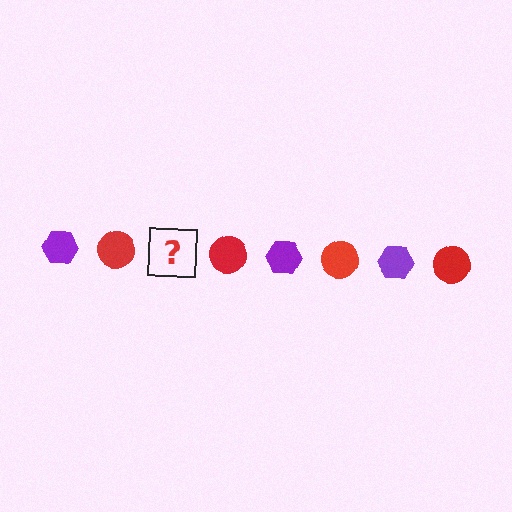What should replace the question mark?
The question mark should be replaced with a purple hexagon.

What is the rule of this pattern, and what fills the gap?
The rule is that the pattern alternates between purple hexagon and red circle. The gap should be filled with a purple hexagon.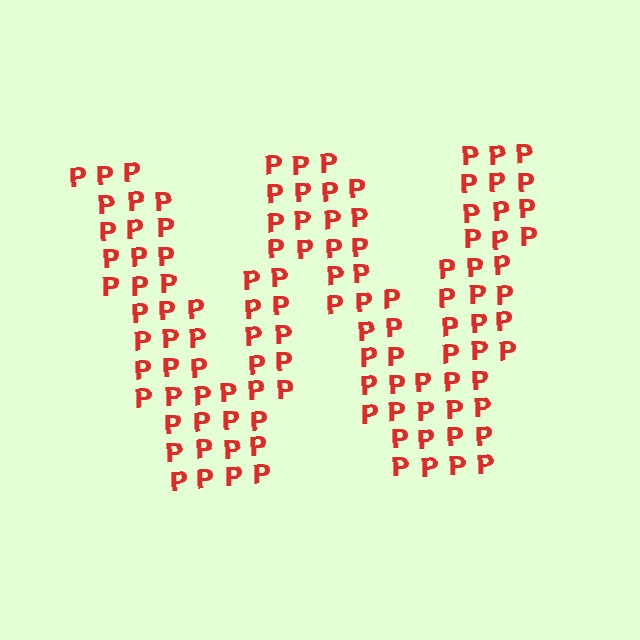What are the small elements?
The small elements are letter P's.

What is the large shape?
The large shape is the letter W.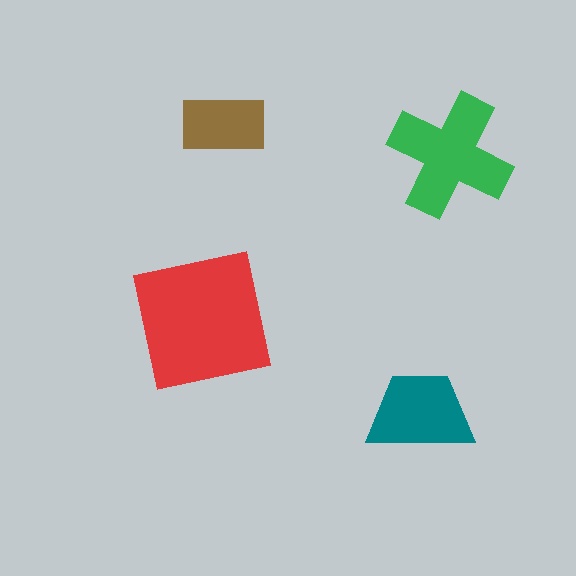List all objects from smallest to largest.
The brown rectangle, the teal trapezoid, the green cross, the red square.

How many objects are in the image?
There are 4 objects in the image.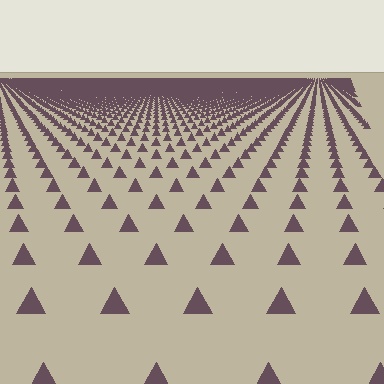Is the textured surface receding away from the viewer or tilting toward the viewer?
The surface is receding away from the viewer. Texture elements get smaller and denser toward the top.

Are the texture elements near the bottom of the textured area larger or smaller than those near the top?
Larger. Near the bottom, elements are closer to the viewer and appear at a bigger on-screen size.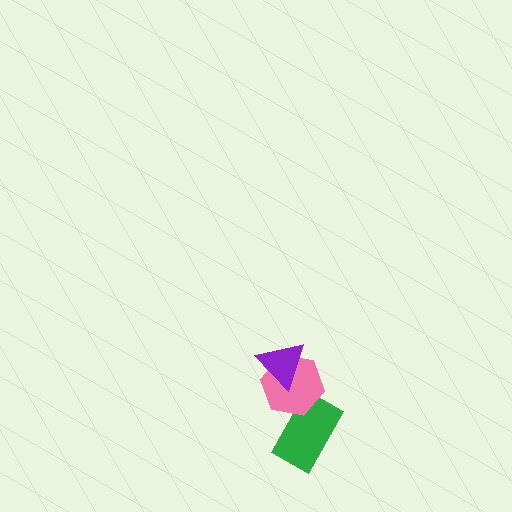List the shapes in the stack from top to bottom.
From top to bottom: the purple triangle, the pink hexagon, the green rectangle.